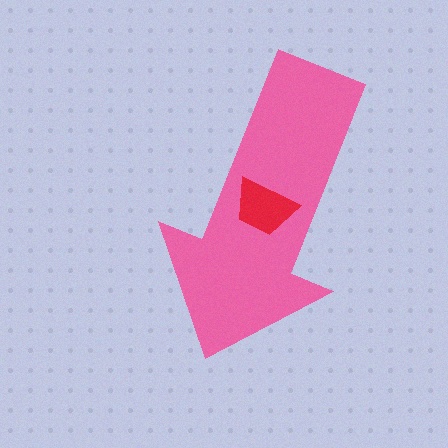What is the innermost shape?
The red trapezoid.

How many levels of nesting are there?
2.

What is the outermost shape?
The pink arrow.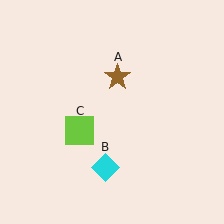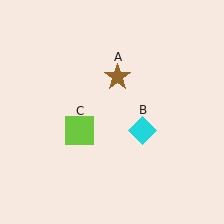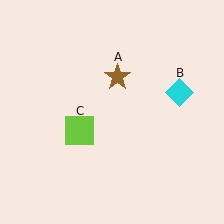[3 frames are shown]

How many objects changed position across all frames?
1 object changed position: cyan diamond (object B).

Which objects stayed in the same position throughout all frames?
Brown star (object A) and lime square (object C) remained stationary.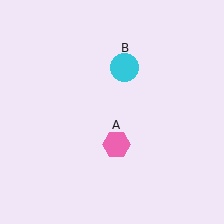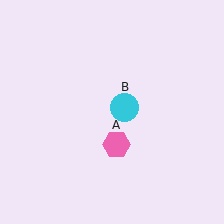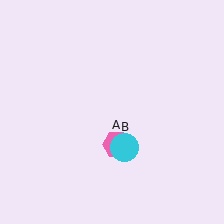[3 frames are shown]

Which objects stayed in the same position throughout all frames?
Pink hexagon (object A) remained stationary.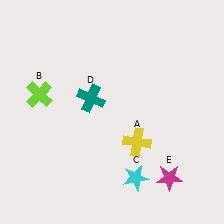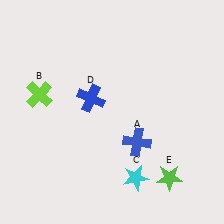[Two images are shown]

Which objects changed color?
A changed from yellow to blue. D changed from teal to blue. E changed from magenta to lime.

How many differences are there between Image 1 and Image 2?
There are 3 differences between the two images.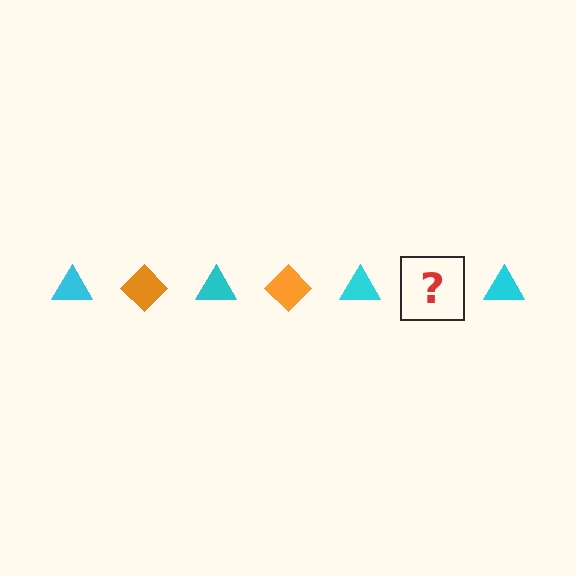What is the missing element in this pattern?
The missing element is an orange diamond.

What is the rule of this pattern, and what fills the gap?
The rule is that the pattern alternates between cyan triangle and orange diamond. The gap should be filled with an orange diamond.